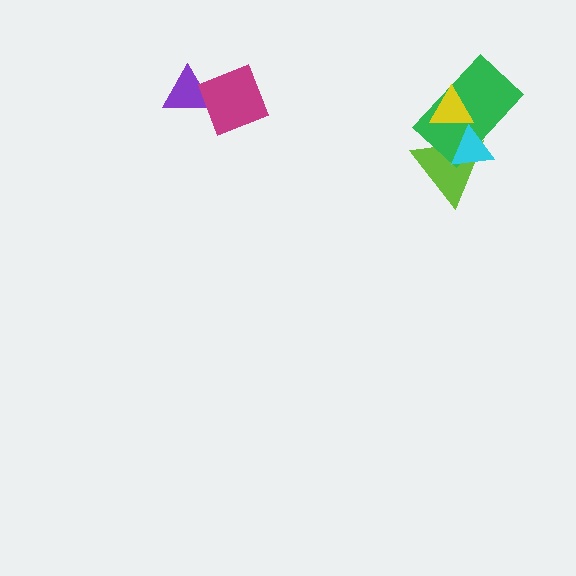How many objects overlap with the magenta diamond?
1 object overlaps with the magenta diamond.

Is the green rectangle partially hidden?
Yes, it is partially covered by another shape.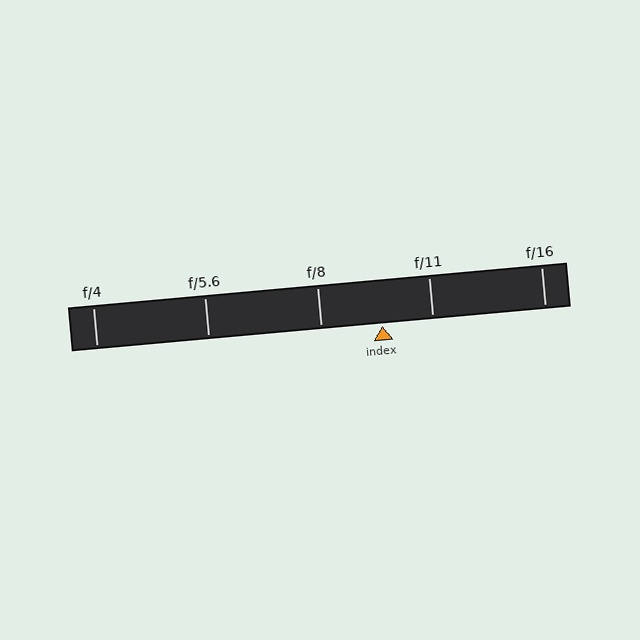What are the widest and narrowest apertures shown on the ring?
The widest aperture shown is f/4 and the narrowest is f/16.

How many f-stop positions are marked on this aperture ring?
There are 5 f-stop positions marked.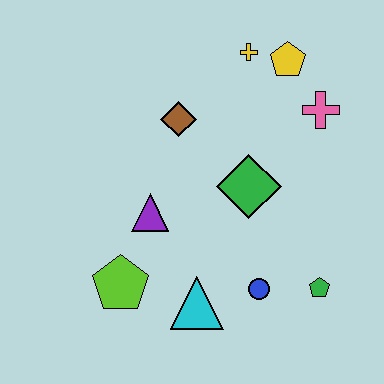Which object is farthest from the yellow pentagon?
The lime pentagon is farthest from the yellow pentagon.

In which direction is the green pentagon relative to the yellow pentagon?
The green pentagon is below the yellow pentagon.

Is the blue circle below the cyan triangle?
No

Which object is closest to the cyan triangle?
The blue circle is closest to the cyan triangle.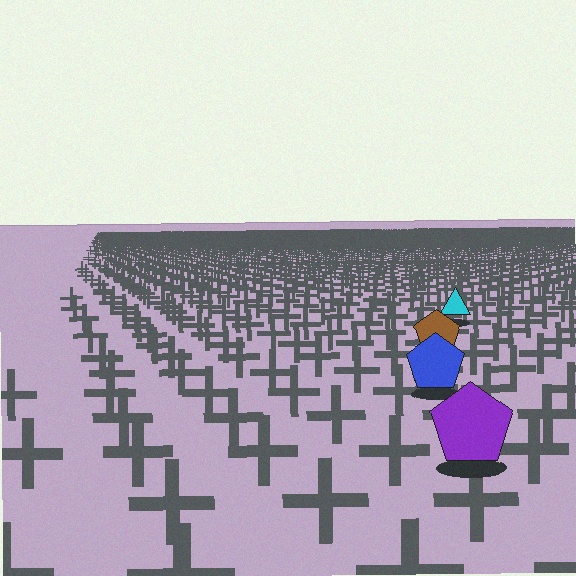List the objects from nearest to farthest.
From nearest to farthest: the purple pentagon, the blue pentagon, the brown pentagon, the cyan triangle.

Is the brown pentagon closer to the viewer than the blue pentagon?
No. The blue pentagon is closer — you can tell from the texture gradient: the ground texture is coarser near it.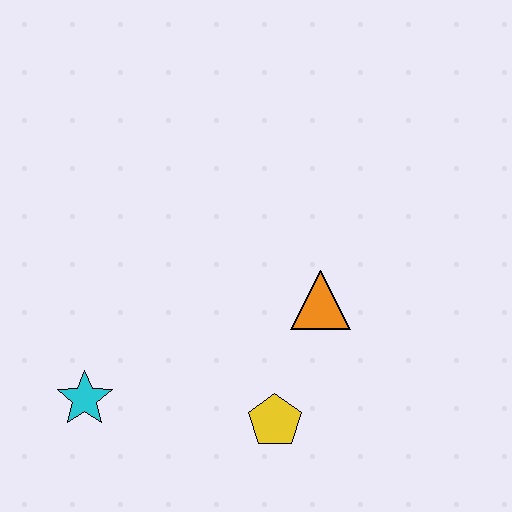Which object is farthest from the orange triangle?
The cyan star is farthest from the orange triangle.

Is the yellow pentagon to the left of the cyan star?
No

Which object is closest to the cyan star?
The yellow pentagon is closest to the cyan star.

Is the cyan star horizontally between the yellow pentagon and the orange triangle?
No